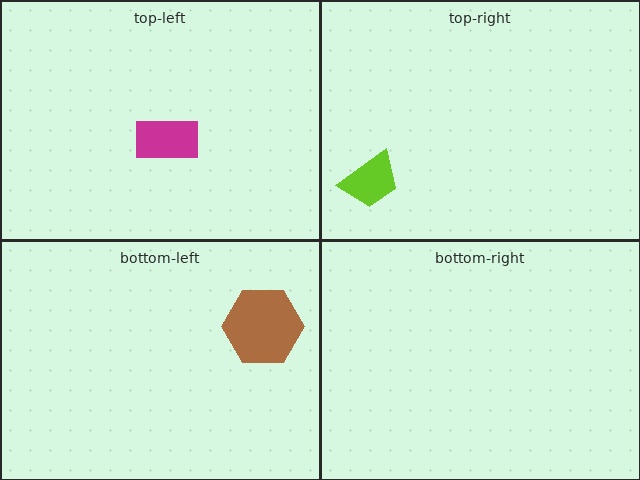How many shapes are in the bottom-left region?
1.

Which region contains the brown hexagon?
The bottom-left region.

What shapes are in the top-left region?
The magenta rectangle.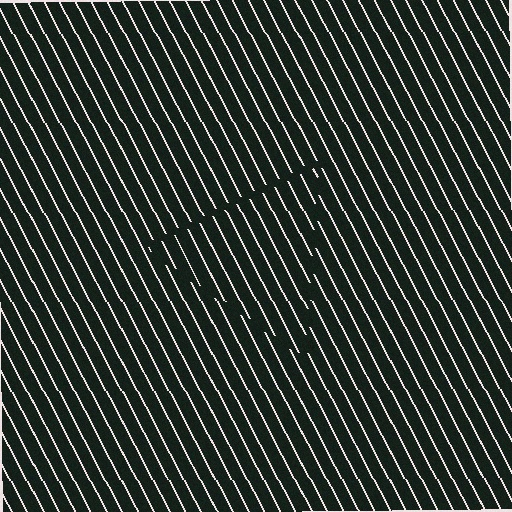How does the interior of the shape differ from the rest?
The interior of the shape contains the same grating, shifted by half a period — the contour is defined by the phase discontinuity where line-ends from the inner and outer gratings abut.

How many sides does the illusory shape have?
3 sides — the line-ends trace a triangle.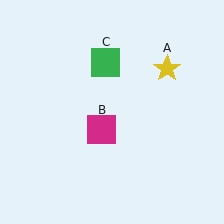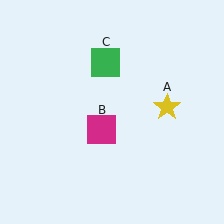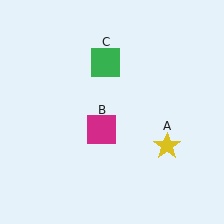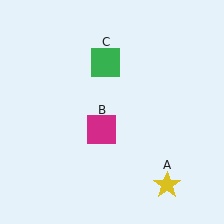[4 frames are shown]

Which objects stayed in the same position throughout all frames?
Magenta square (object B) and green square (object C) remained stationary.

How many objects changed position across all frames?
1 object changed position: yellow star (object A).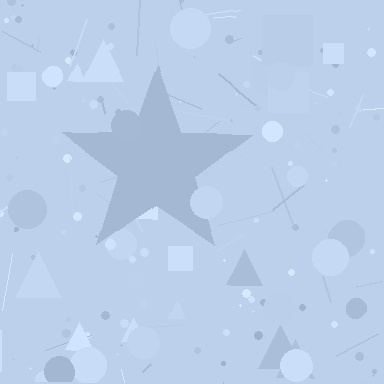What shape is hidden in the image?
A star is hidden in the image.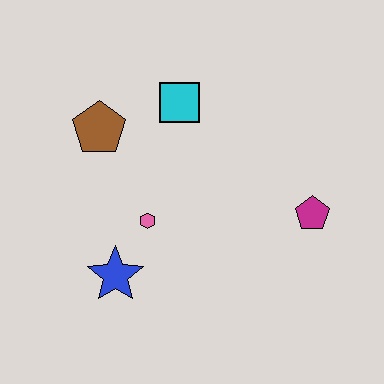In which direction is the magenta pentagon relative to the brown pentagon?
The magenta pentagon is to the right of the brown pentagon.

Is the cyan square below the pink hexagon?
No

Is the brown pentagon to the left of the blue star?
Yes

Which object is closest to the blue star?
The pink hexagon is closest to the blue star.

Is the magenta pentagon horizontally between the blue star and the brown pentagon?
No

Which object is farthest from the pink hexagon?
The magenta pentagon is farthest from the pink hexagon.